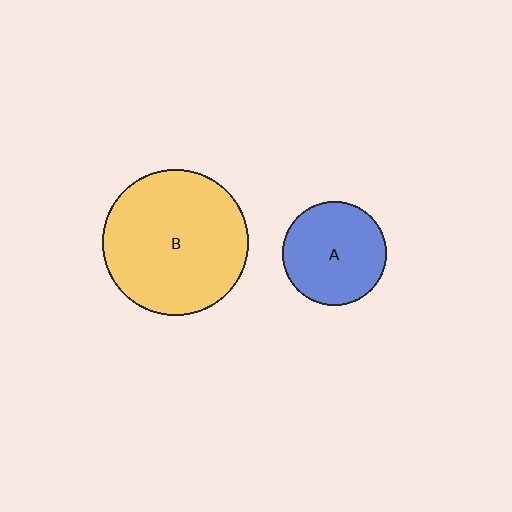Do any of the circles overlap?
No, none of the circles overlap.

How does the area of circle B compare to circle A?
Approximately 1.9 times.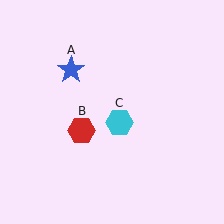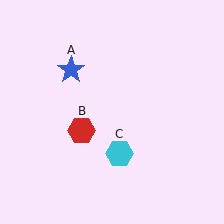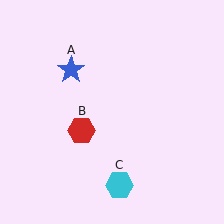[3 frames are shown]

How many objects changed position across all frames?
1 object changed position: cyan hexagon (object C).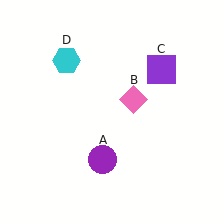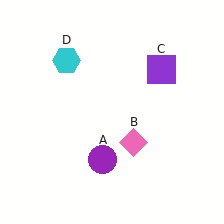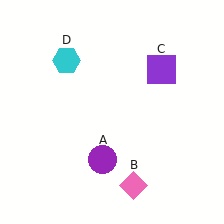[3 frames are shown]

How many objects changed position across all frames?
1 object changed position: pink diamond (object B).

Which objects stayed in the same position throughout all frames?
Purple circle (object A) and purple square (object C) and cyan hexagon (object D) remained stationary.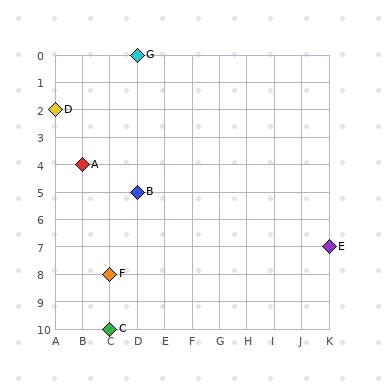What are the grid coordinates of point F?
Point F is at grid coordinates (C, 8).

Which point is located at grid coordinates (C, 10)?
Point C is at (C, 10).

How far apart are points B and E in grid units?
Points B and E are 7 columns and 2 rows apart (about 7.3 grid units diagonally).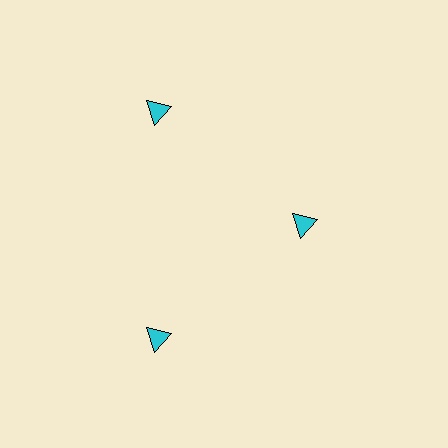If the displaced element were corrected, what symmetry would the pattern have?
It would have 3-fold rotational symmetry — the pattern would map onto itself every 120 degrees.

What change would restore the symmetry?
The symmetry would be restored by moving it outward, back onto the ring so that all 3 triangles sit at equal angles and equal distance from the center.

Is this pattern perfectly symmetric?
No. The 3 cyan triangles are arranged in a ring, but one element near the 3 o'clock position is pulled inward toward the center, breaking the 3-fold rotational symmetry.